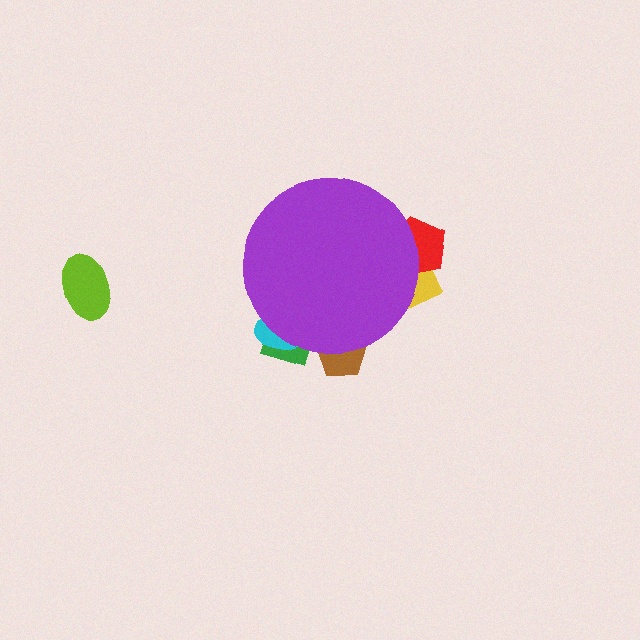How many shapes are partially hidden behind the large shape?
5 shapes are partially hidden.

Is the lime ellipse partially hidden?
No, the lime ellipse is fully visible.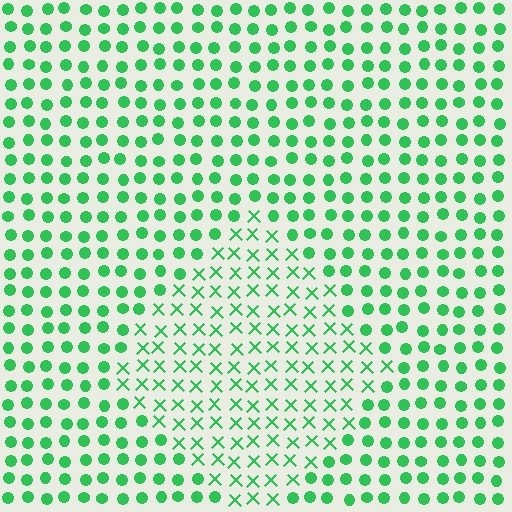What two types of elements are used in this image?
The image uses X marks inside the diamond region and circles outside it.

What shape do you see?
I see a diamond.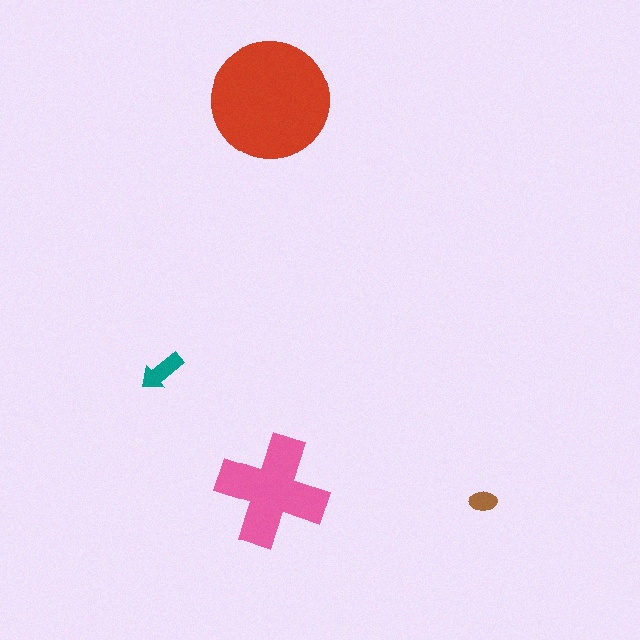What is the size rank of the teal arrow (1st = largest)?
3rd.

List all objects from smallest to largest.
The brown ellipse, the teal arrow, the pink cross, the red circle.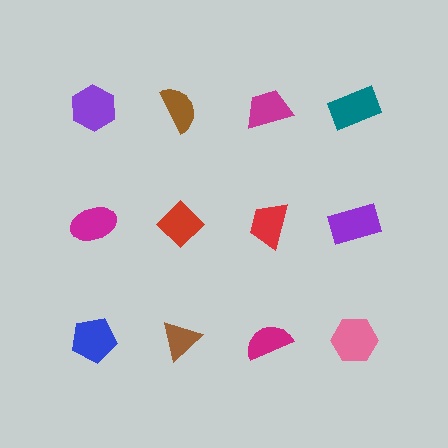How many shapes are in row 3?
4 shapes.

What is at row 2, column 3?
A red trapezoid.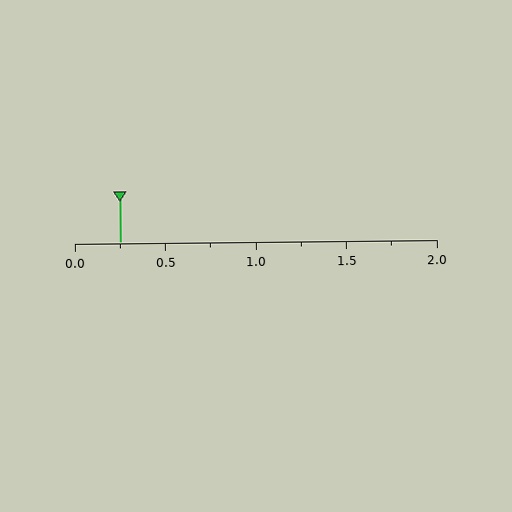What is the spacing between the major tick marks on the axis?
The major ticks are spaced 0.5 apart.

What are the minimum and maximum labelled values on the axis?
The axis runs from 0.0 to 2.0.